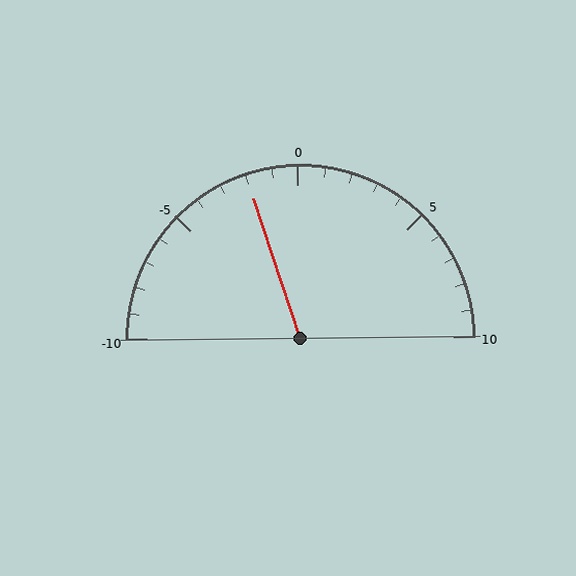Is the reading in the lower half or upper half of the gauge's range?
The reading is in the lower half of the range (-10 to 10).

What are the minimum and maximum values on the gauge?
The gauge ranges from -10 to 10.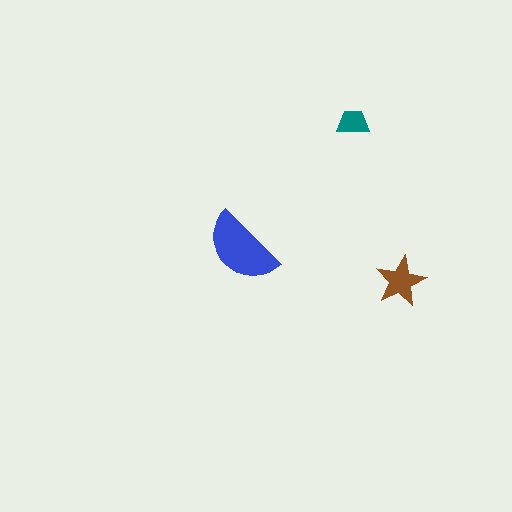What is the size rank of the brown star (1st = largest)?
2nd.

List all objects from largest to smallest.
The blue semicircle, the brown star, the teal trapezoid.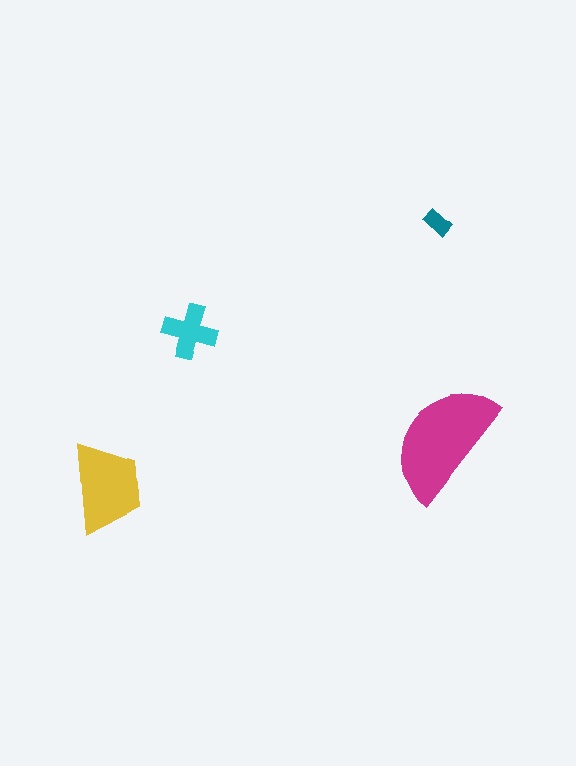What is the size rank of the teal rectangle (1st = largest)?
4th.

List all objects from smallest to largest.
The teal rectangle, the cyan cross, the yellow trapezoid, the magenta semicircle.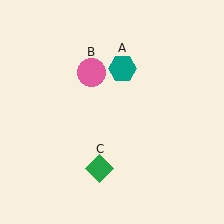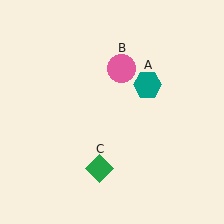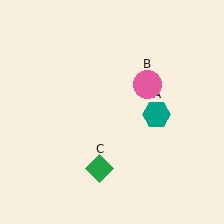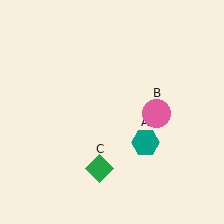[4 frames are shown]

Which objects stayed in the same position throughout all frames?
Green diamond (object C) remained stationary.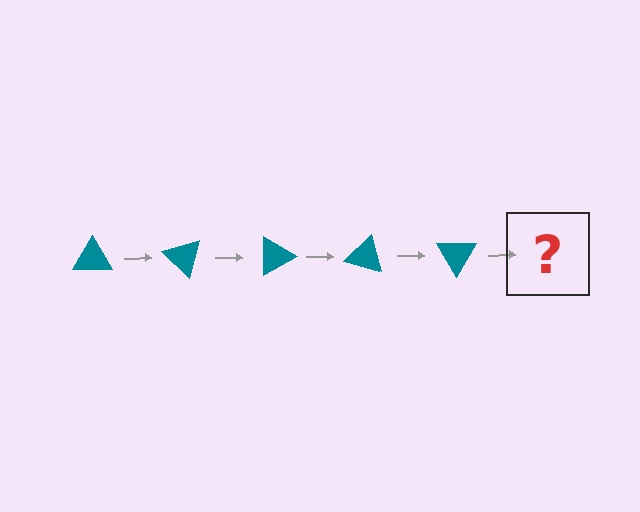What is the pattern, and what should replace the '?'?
The pattern is that the triangle rotates 45 degrees each step. The '?' should be a teal triangle rotated 225 degrees.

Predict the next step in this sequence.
The next step is a teal triangle rotated 225 degrees.